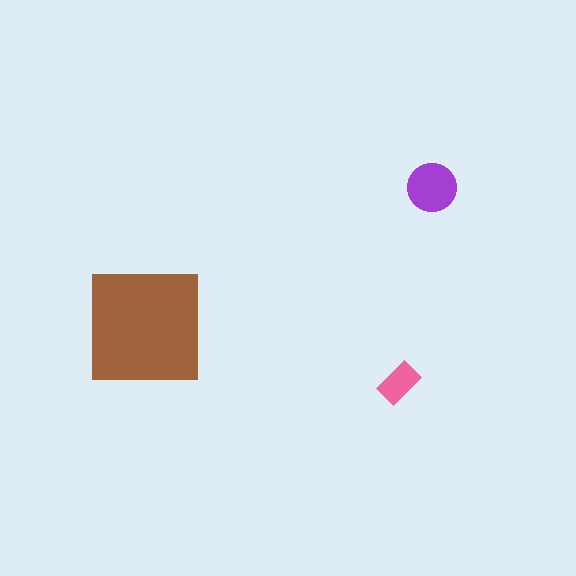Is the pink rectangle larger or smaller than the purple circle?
Smaller.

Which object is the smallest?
The pink rectangle.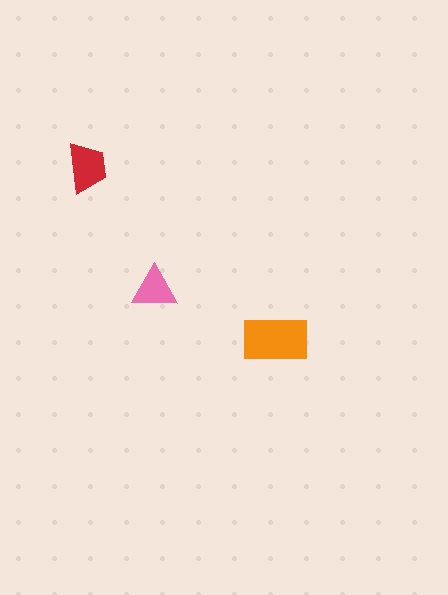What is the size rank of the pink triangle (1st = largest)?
3rd.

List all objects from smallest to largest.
The pink triangle, the red trapezoid, the orange rectangle.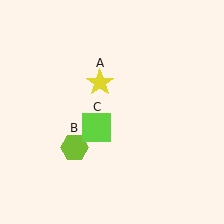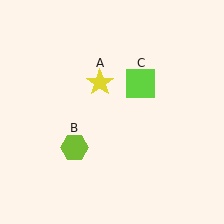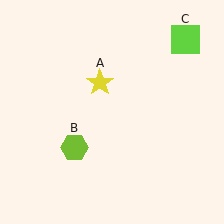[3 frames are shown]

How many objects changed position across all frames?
1 object changed position: lime square (object C).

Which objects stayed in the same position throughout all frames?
Yellow star (object A) and lime hexagon (object B) remained stationary.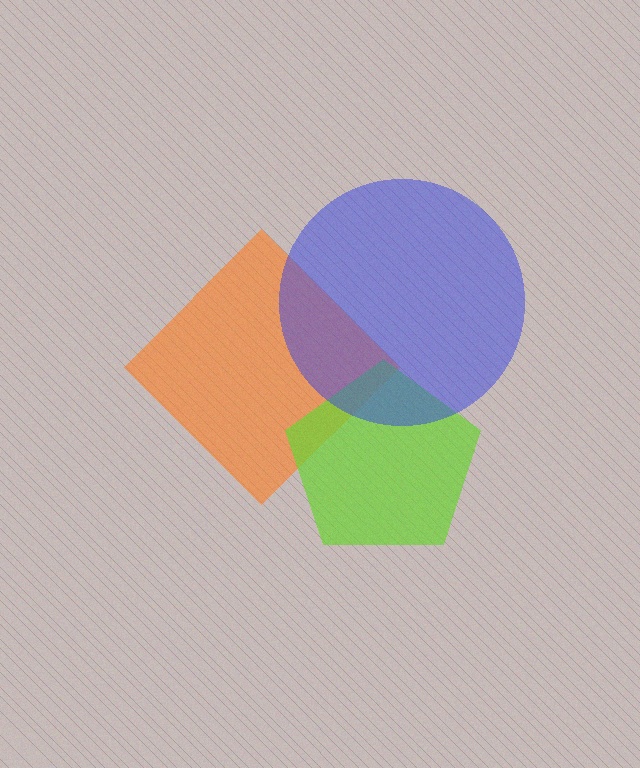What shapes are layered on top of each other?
The layered shapes are: an orange diamond, a lime pentagon, a blue circle.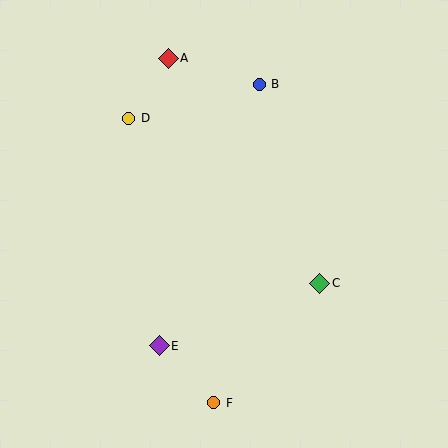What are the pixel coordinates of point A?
Point A is at (168, 58).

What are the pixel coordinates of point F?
Point F is at (214, 403).